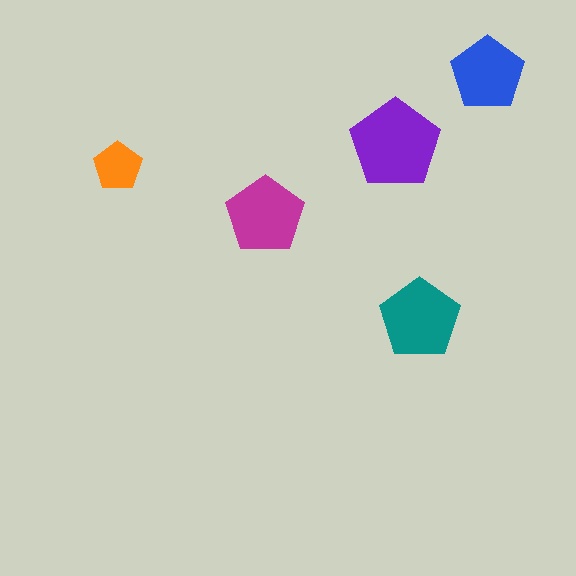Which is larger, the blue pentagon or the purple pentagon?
The purple one.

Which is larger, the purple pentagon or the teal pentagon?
The purple one.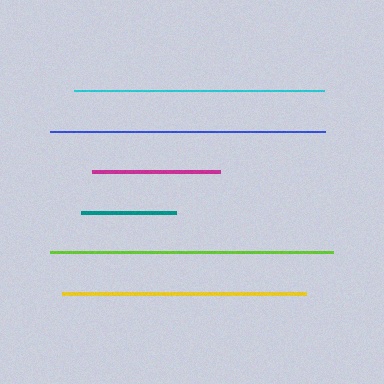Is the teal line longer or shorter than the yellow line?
The yellow line is longer than the teal line.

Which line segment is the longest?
The lime line is the longest at approximately 284 pixels.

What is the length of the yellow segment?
The yellow segment is approximately 244 pixels long.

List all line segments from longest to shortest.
From longest to shortest: lime, blue, cyan, yellow, magenta, teal.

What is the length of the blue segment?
The blue segment is approximately 275 pixels long.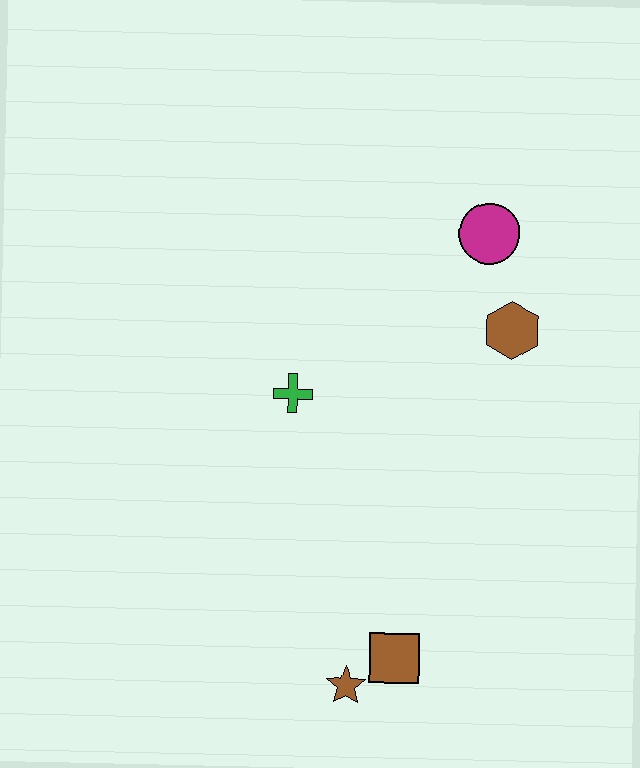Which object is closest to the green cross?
The brown hexagon is closest to the green cross.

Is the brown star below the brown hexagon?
Yes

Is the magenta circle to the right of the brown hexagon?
No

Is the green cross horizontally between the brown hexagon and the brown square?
No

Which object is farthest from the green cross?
The brown star is farthest from the green cross.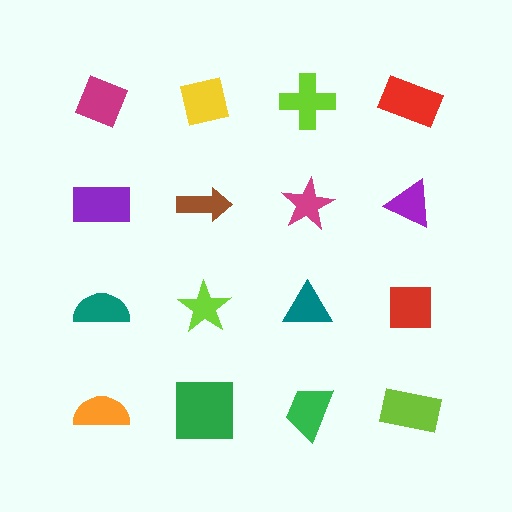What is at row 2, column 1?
A purple rectangle.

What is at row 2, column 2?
A brown arrow.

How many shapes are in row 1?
4 shapes.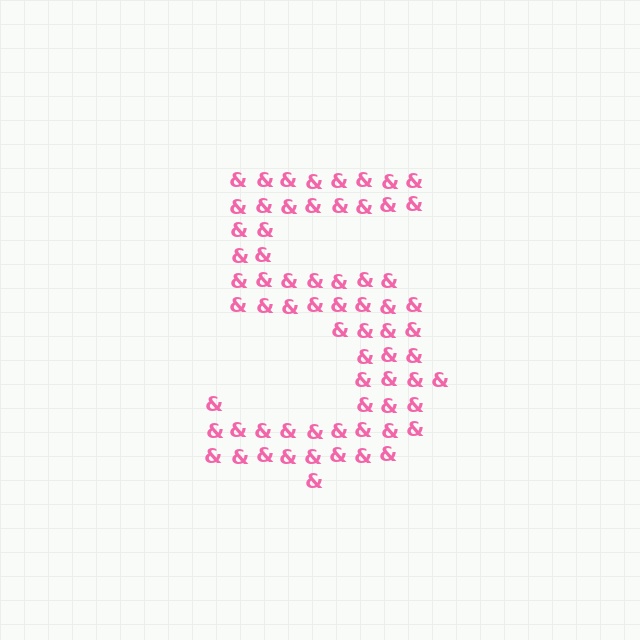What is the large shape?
The large shape is the digit 5.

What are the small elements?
The small elements are ampersands.